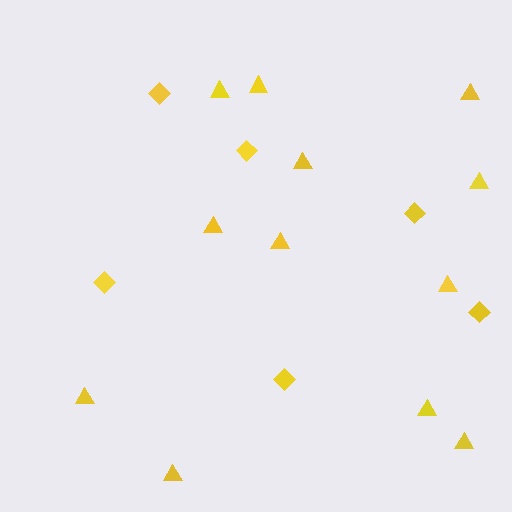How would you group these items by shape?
There are 2 groups: one group of triangles (12) and one group of diamonds (6).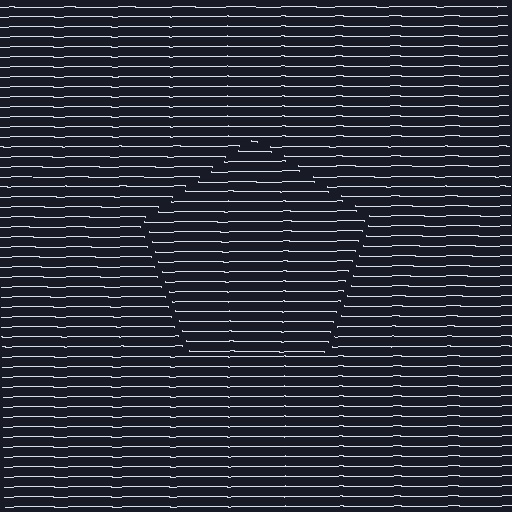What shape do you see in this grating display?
An illusory pentagon. The interior of the shape contains the same grating, shifted by half a period — the contour is defined by the phase discontinuity where line-ends from the inner and outer gratings abut.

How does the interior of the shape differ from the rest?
The interior of the shape contains the same grating, shifted by half a period — the contour is defined by the phase discontinuity where line-ends from the inner and outer gratings abut.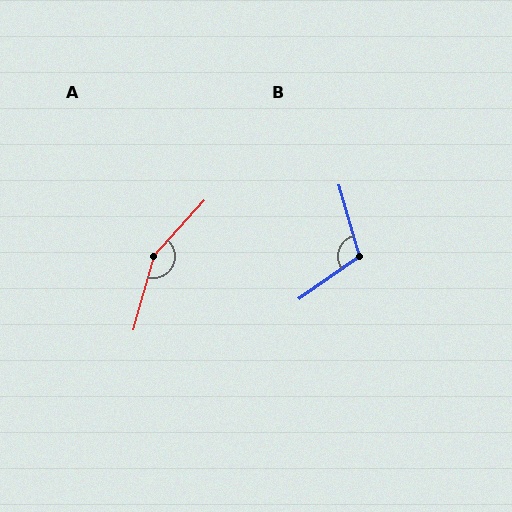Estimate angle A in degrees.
Approximately 153 degrees.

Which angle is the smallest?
B, at approximately 109 degrees.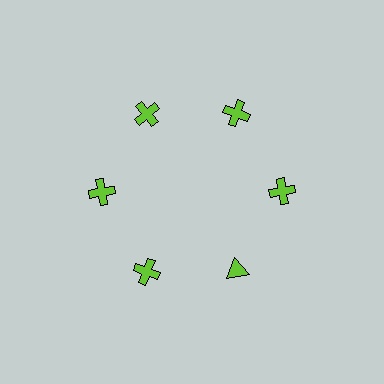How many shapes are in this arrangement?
There are 6 shapes arranged in a ring pattern.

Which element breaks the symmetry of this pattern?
The lime triangle at roughly the 5 o'clock position breaks the symmetry. All other shapes are lime crosses.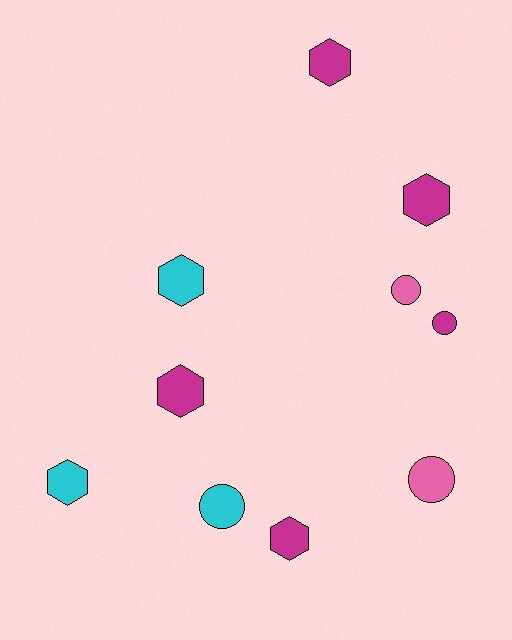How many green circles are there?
There are no green circles.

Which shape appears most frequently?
Hexagon, with 6 objects.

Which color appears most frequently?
Magenta, with 5 objects.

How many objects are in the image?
There are 10 objects.